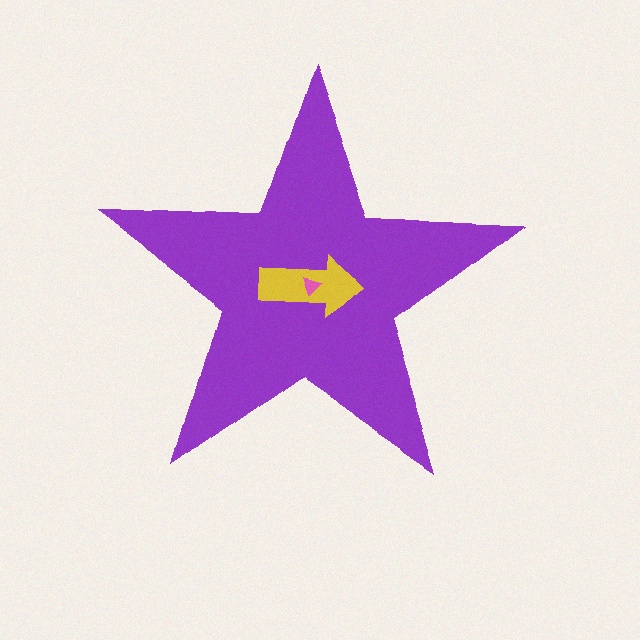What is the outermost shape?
The purple star.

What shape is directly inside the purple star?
The yellow arrow.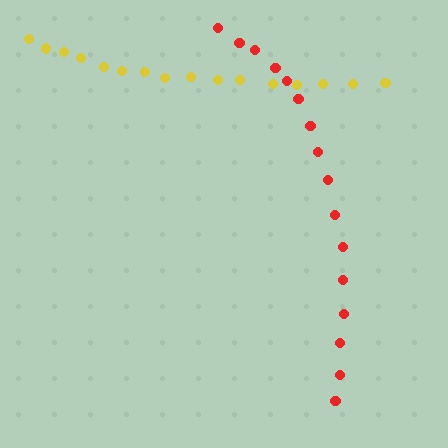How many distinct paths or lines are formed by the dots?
There are 2 distinct paths.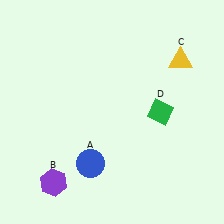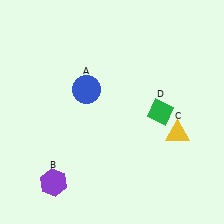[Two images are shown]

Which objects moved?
The objects that moved are: the blue circle (A), the yellow triangle (C).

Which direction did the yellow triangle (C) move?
The yellow triangle (C) moved down.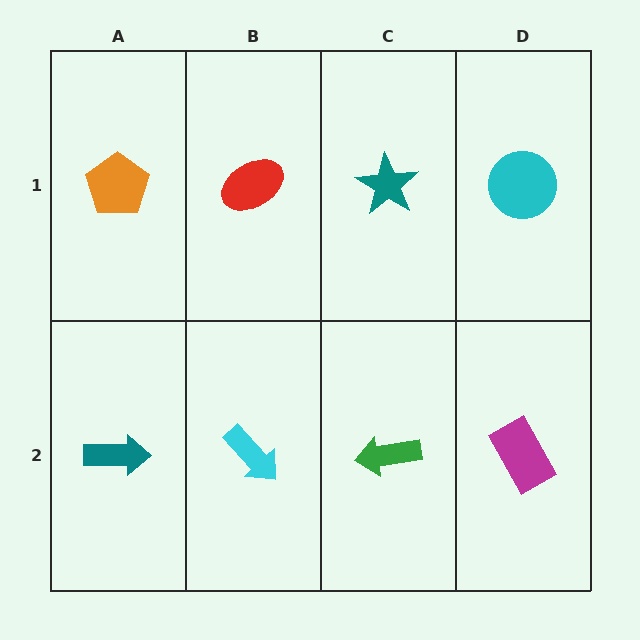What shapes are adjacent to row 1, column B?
A cyan arrow (row 2, column B), an orange pentagon (row 1, column A), a teal star (row 1, column C).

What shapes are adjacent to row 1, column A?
A teal arrow (row 2, column A), a red ellipse (row 1, column B).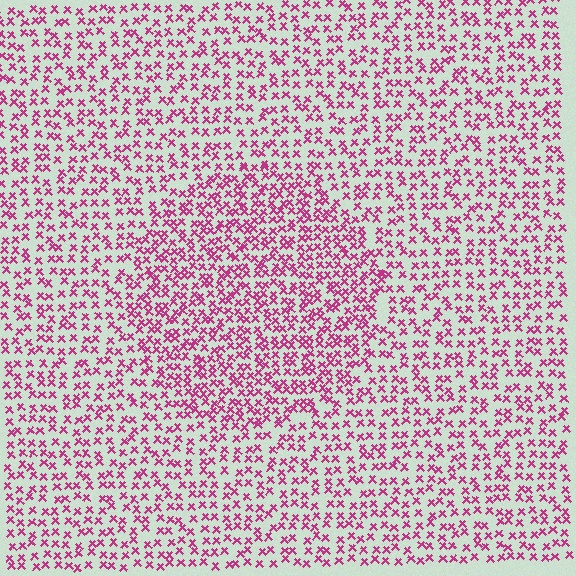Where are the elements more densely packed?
The elements are more densely packed inside the circle boundary.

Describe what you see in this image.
The image contains small magenta elements arranged at two different densities. A circle-shaped region is visible where the elements are more densely packed than the surrounding area.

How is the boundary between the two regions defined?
The boundary is defined by a change in element density (approximately 1.6x ratio). All elements are the same color, size, and shape.